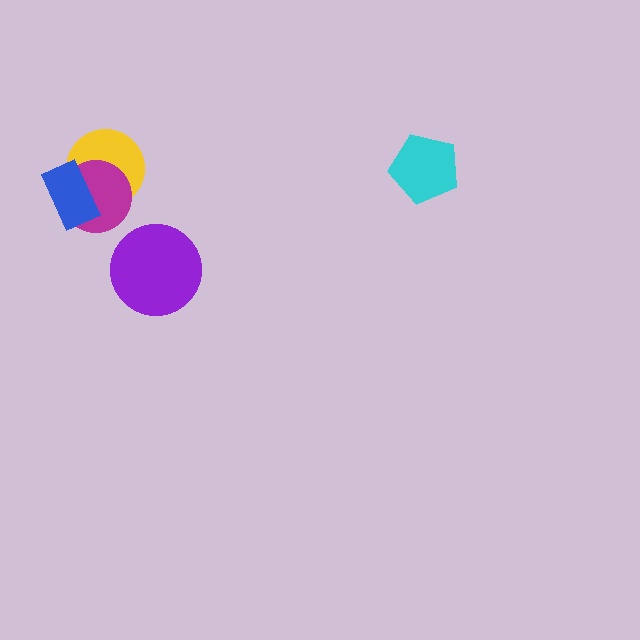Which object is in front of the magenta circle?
The blue rectangle is in front of the magenta circle.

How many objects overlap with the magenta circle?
2 objects overlap with the magenta circle.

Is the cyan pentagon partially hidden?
No, no other shape covers it.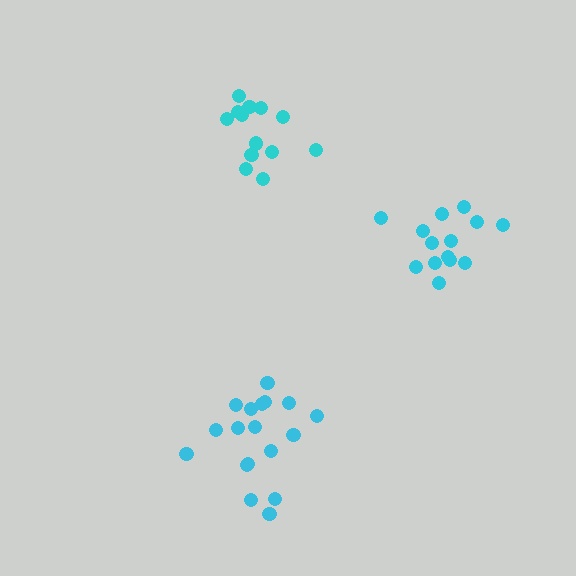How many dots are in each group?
Group 1: 14 dots, Group 2: 18 dots, Group 3: 13 dots (45 total).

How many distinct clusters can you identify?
There are 3 distinct clusters.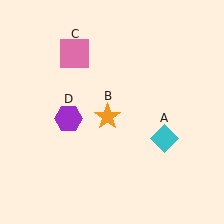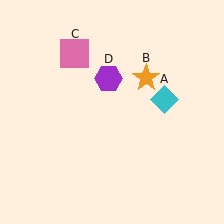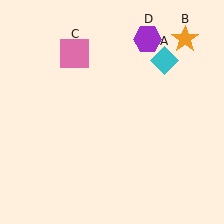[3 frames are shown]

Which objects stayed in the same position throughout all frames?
Pink square (object C) remained stationary.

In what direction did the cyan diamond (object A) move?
The cyan diamond (object A) moved up.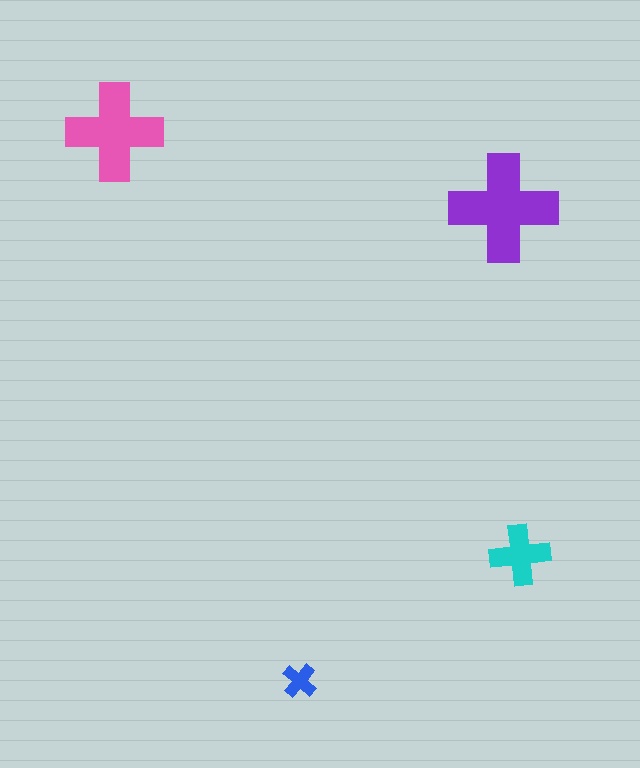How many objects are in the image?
There are 4 objects in the image.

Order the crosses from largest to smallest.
the purple one, the pink one, the cyan one, the blue one.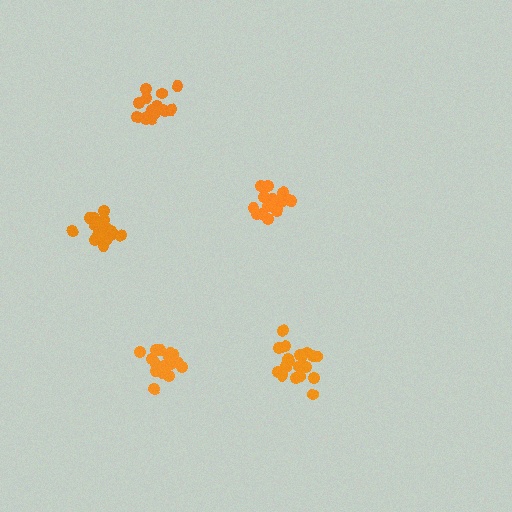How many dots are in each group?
Group 1: 18 dots, Group 2: 20 dots, Group 3: 20 dots, Group 4: 18 dots, Group 5: 16 dots (92 total).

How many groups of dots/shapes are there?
There are 5 groups.